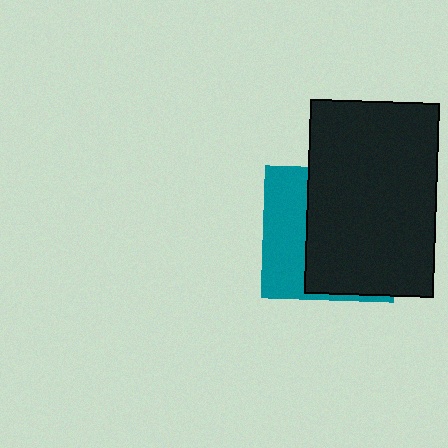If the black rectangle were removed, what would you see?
You would see the complete teal square.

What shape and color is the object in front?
The object in front is a black rectangle.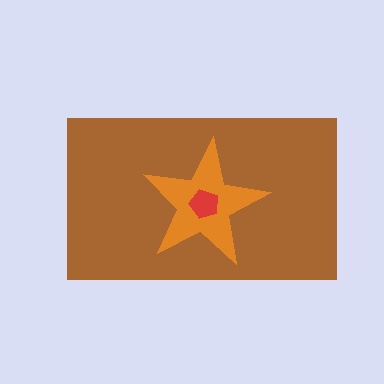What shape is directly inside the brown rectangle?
The orange star.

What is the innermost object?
The red pentagon.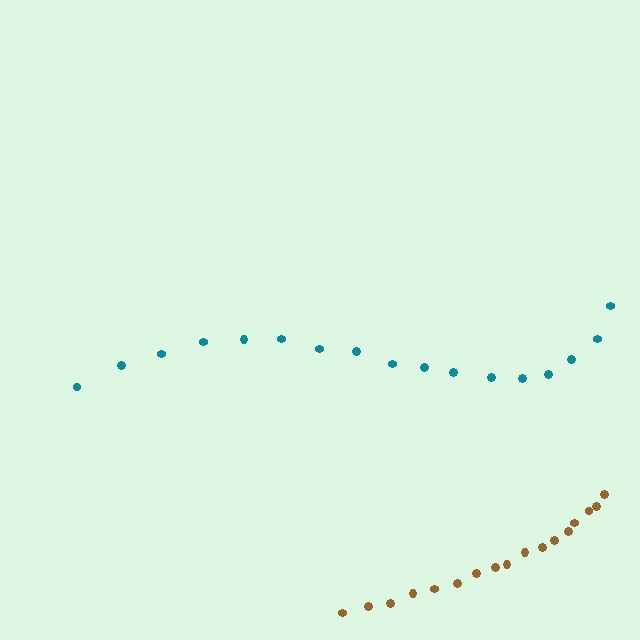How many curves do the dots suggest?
There are 2 distinct paths.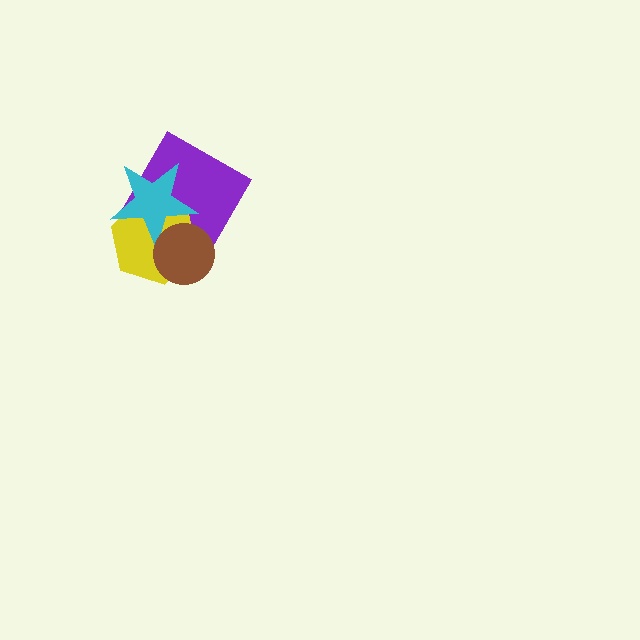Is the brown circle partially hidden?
No, no other shape covers it.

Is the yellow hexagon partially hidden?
Yes, it is partially covered by another shape.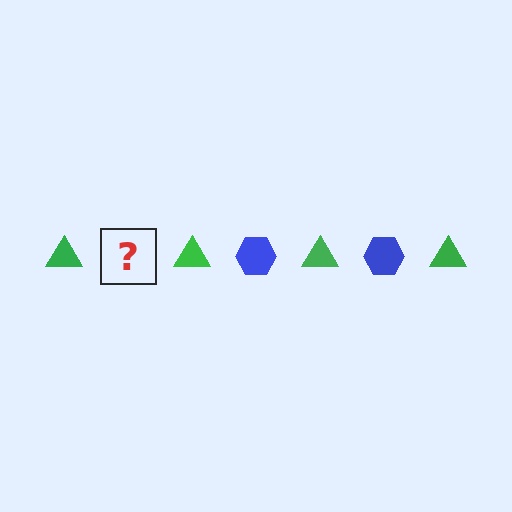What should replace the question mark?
The question mark should be replaced with a blue hexagon.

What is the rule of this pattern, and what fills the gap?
The rule is that the pattern alternates between green triangle and blue hexagon. The gap should be filled with a blue hexagon.